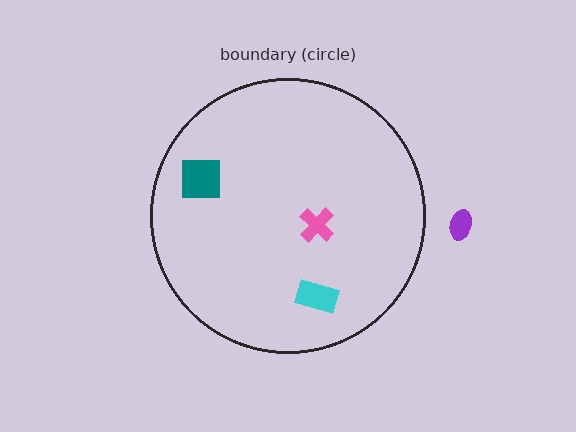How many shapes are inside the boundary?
3 inside, 1 outside.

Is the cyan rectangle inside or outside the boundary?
Inside.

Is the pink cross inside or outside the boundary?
Inside.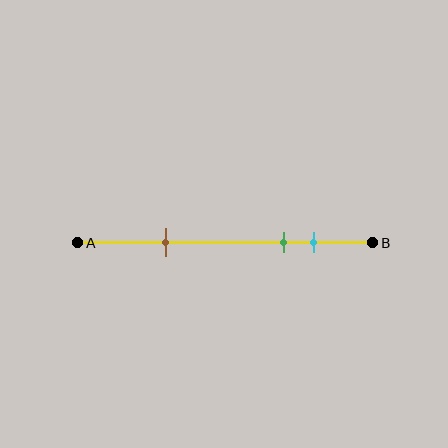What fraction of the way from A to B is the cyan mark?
The cyan mark is approximately 80% (0.8) of the way from A to B.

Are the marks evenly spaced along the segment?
No, the marks are not evenly spaced.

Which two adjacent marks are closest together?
The green and cyan marks are the closest adjacent pair.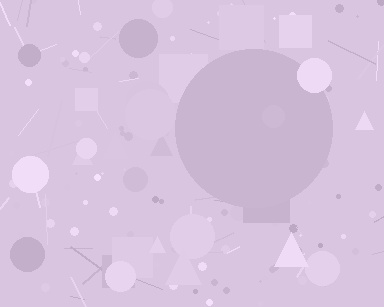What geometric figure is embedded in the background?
A circle is embedded in the background.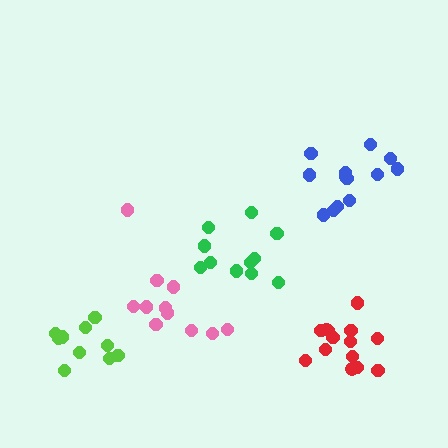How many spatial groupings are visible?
There are 5 spatial groupings.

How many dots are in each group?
Group 1: 11 dots, Group 2: 13 dots, Group 3: 11 dots, Group 4: 14 dots, Group 5: 10 dots (59 total).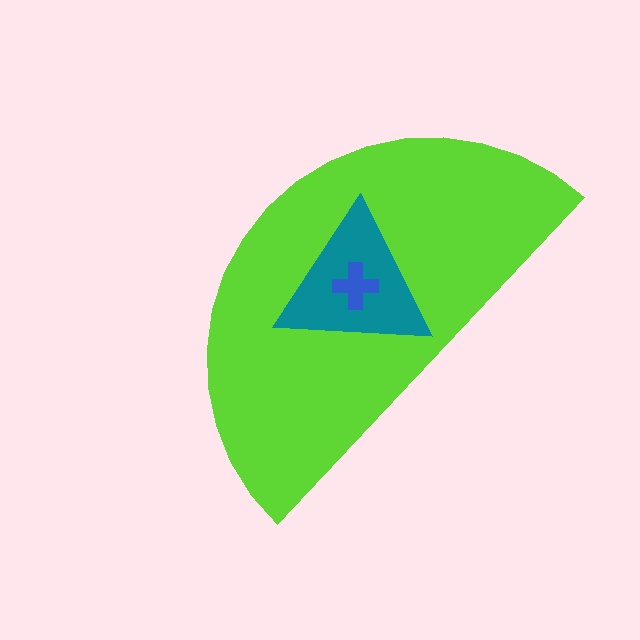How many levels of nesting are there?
3.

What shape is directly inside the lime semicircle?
The teal triangle.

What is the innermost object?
The blue cross.